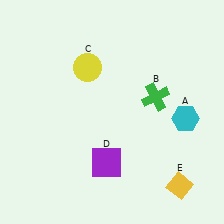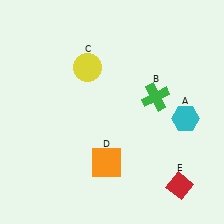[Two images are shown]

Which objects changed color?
D changed from purple to orange. E changed from yellow to red.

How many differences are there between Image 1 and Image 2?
There are 2 differences between the two images.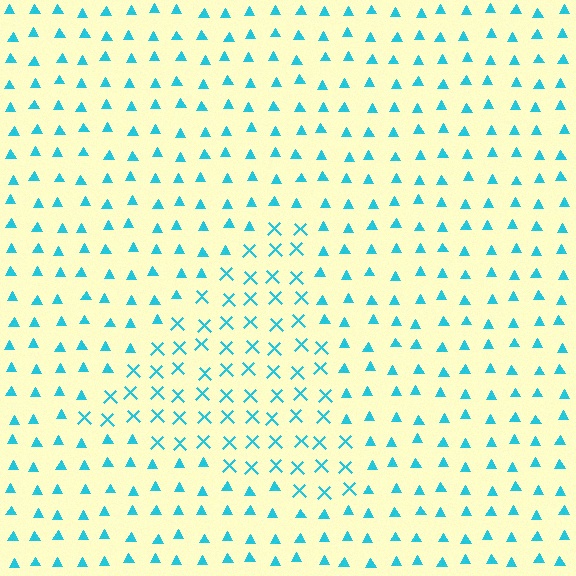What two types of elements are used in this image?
The image uses X marks inside the triangle region and triangles outside it.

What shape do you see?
I see a triangle.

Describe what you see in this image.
The image is filled with small cyan elements arranged in a uniform grid. A triangle-shaped region contains X marks, while the surrounding area contains triangles. The boundary is defined purely by the change in element shape.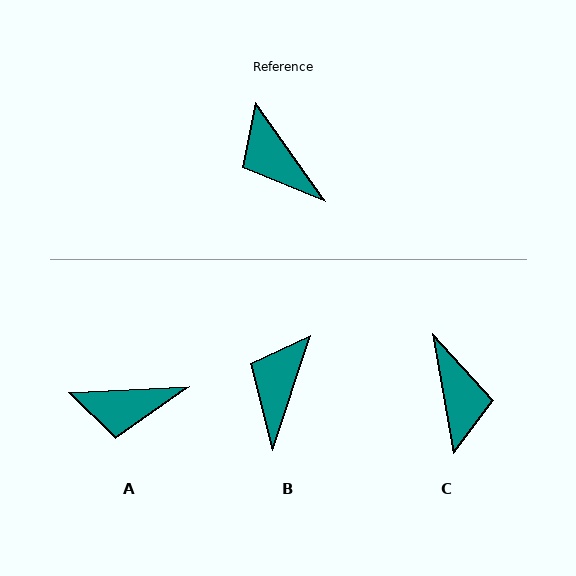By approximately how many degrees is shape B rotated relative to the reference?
Approximately 54 degrees clockwise.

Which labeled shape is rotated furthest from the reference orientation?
C, about 155 degrees away.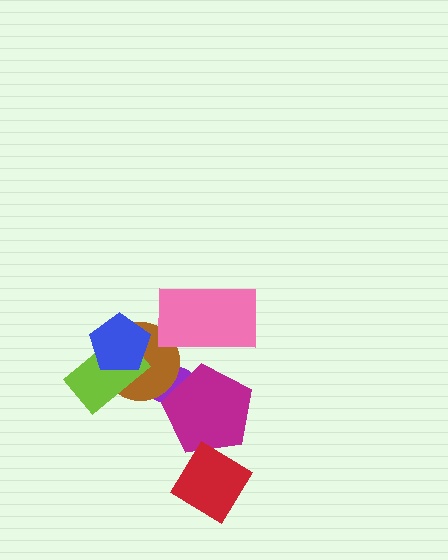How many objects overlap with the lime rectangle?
3 objects overlap with the lime rectangle.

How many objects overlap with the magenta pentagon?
1 object overlaps with the magenta pentagon.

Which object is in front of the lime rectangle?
The blue pentagon is in front of the lime rectangle.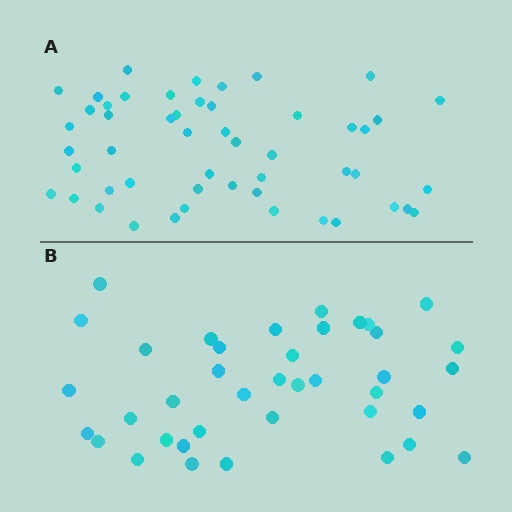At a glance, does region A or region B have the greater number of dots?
Region A (the top region) has more dots.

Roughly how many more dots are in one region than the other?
Region A has roughly 12 or so more dots than region B.